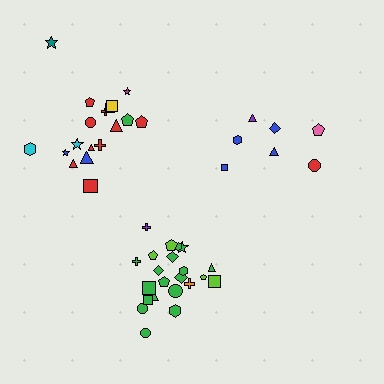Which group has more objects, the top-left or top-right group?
The top-left group.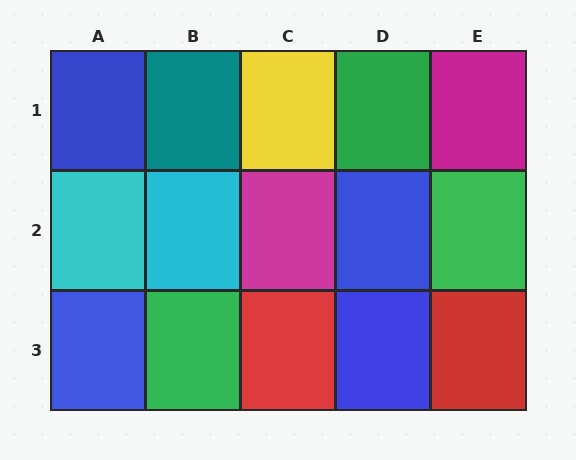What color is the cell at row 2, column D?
Blue.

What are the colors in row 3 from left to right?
Blue, green, red, blue, red.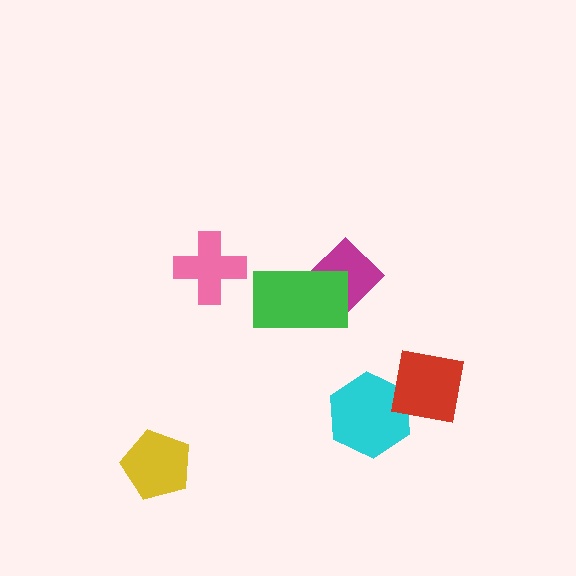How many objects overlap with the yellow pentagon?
0 objects overlap with the yellow pentagon.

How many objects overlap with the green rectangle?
1 object overlaps with the green rectangle.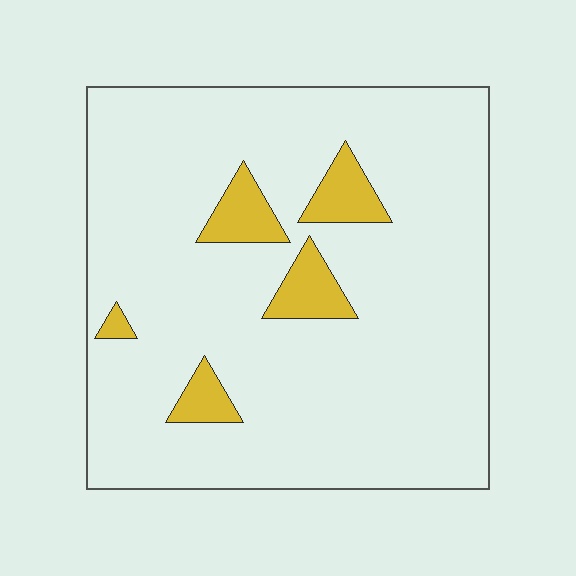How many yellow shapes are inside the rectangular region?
5.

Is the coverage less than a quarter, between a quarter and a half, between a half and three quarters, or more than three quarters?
Less than a quarter.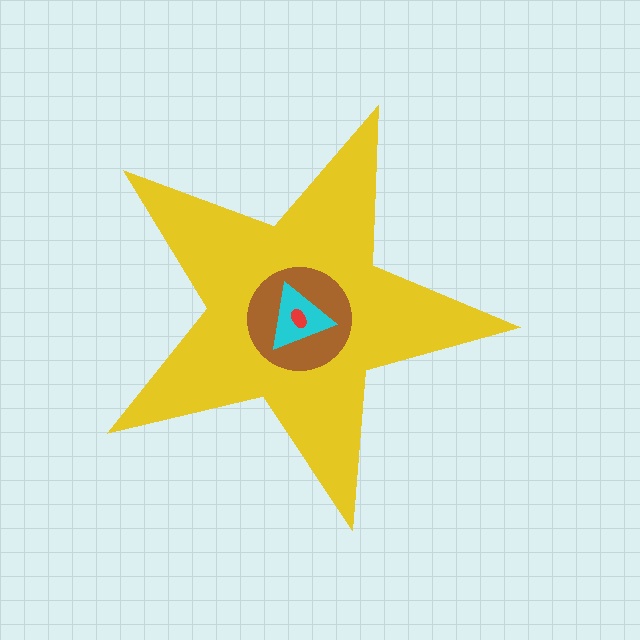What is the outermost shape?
The yellow star.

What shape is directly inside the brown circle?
The cyan triangle.